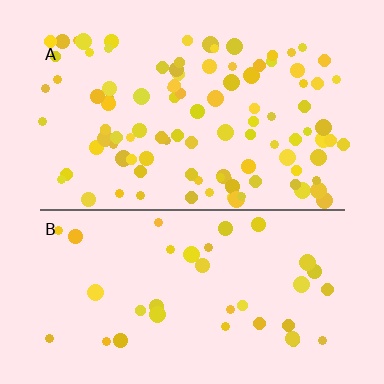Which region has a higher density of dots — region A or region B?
A (the top).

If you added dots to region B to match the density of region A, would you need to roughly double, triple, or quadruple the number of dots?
Approximately triple.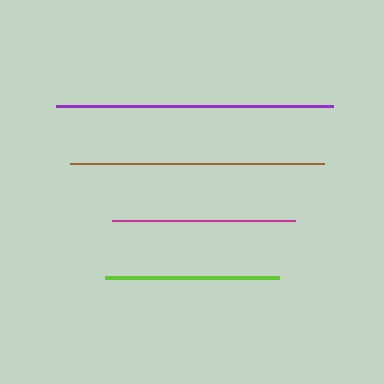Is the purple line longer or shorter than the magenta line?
The purple line is longer than the magenta line.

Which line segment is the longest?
The purple line is the longest at approximately 278 pixels.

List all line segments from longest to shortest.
From longest to shortest: purple, brown, magenta, lime.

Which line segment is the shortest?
The lime line is the shortest at approximately 174 pixels.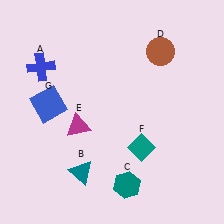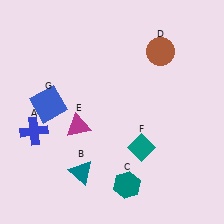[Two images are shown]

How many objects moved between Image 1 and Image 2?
1 object moved between the two images.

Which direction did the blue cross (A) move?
The blue cross (A) moved down.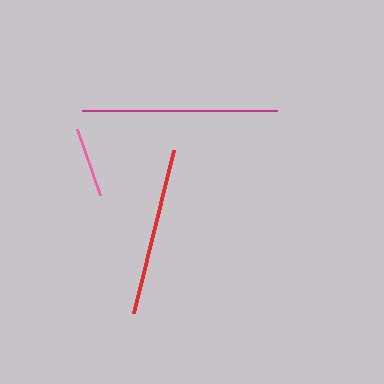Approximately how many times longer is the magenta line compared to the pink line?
The magenta line is approximately 2.8 times the length of the pink line.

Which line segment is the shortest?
The pink line is the shortest at approximately 71 pixels.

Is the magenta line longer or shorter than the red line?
The magenta line is longer than the red line.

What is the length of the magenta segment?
The magenta segment is approximately 195 pixels long.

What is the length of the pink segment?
The pink segment is approximately 71 pixels long.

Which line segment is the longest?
The magenta line is the longest at approximately 195 pixels.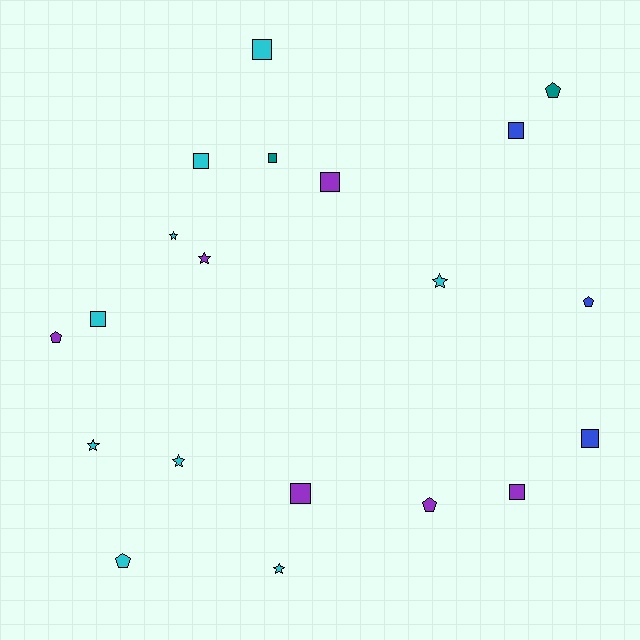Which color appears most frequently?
Cyan, with 9 objects.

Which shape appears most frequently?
Square, with 9 objects.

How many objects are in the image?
There are 20 objects.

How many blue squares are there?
There are 2 blue squares.